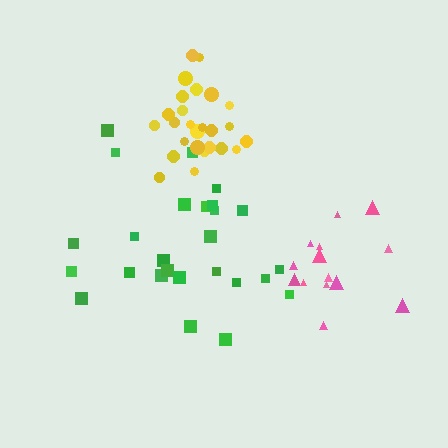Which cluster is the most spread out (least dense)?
Green.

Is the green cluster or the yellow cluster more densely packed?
Yellow.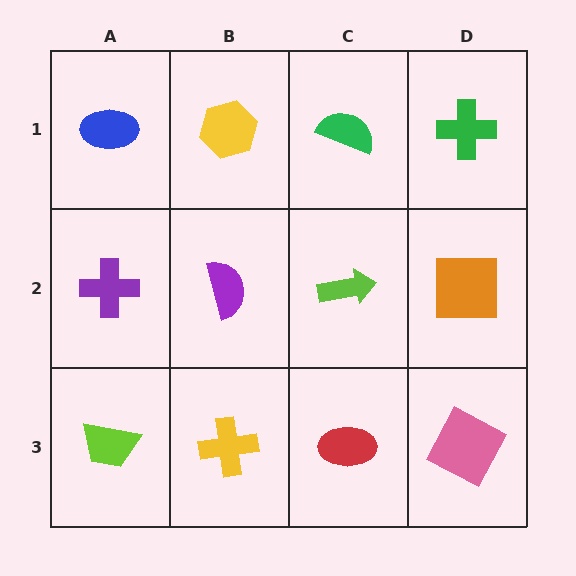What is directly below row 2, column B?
A yellow cross.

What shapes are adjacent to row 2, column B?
A yellow hexagon (row 1, column B), a yellow cross (row 3, column B), a purple cross (row 2, column A), a lime arrow (row 2, column C).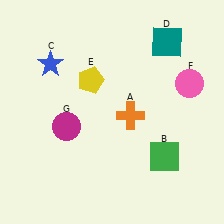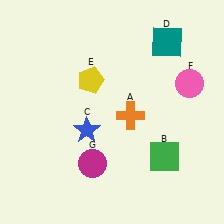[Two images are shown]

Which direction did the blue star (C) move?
The blue star (C) moved down.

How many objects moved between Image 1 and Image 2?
2 objects moved between the two images.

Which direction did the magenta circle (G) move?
The magenta circle (G) moved down.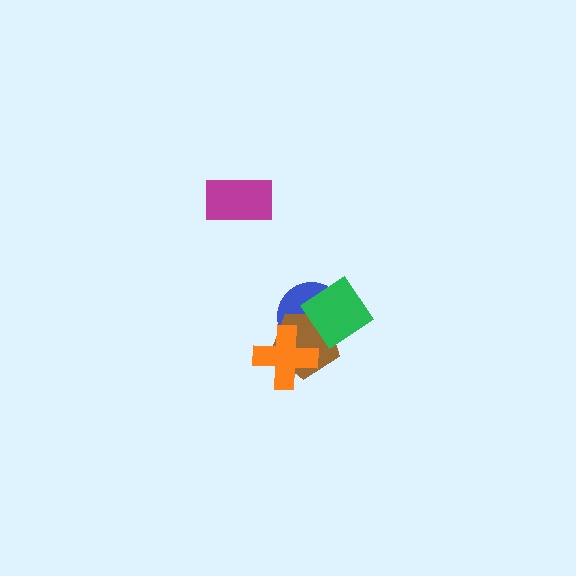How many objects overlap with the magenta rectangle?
0 objects overlap with the magenta rectangle.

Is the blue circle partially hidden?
Yes, it is partially covered by another shape.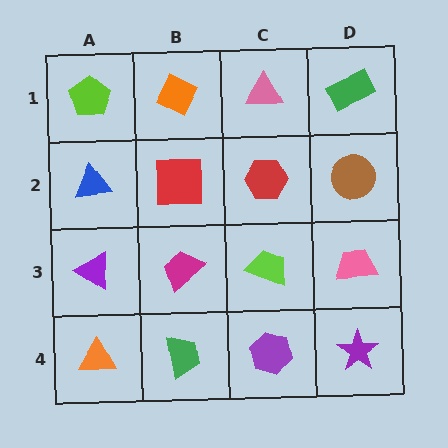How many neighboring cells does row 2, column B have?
4.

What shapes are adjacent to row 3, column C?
A red hexagon (row 2, column C), a purple hexagon (row 4, column C), a magenta trapezoid (row 3, column B), a pink trapezoid (row 3, column D).